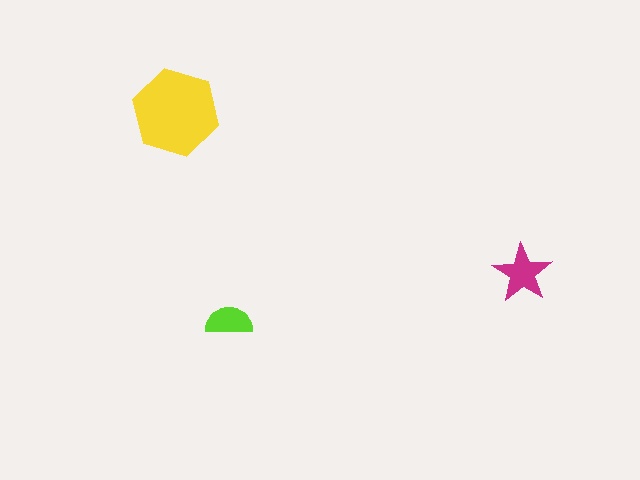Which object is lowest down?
The lime semicircle is bottommost.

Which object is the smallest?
The lime semicircle.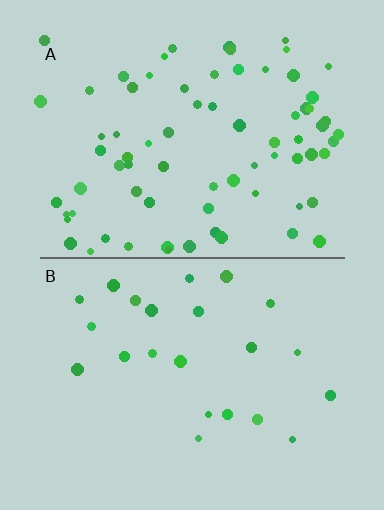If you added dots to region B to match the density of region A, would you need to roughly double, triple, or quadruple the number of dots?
Approximately triple.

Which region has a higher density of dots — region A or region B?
A (the top).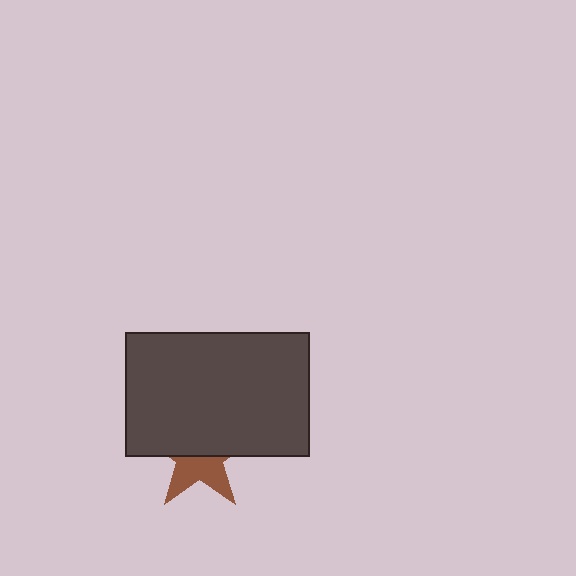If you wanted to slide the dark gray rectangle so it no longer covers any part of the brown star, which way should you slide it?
Slide it up — that is the most direct way to separate the two shapes.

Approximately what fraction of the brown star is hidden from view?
Roughly 58% of the brown star is hidden behind the dark gray rectangle.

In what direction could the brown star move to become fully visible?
The brown star could move down. That would shift it out from behind the dark gray rectangle entirely.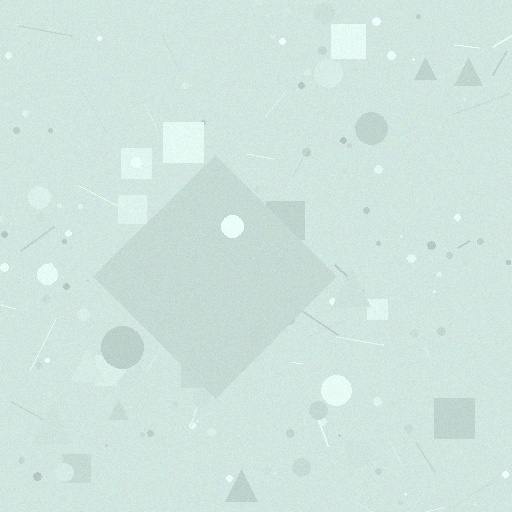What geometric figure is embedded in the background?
A diamond is embedded in the background.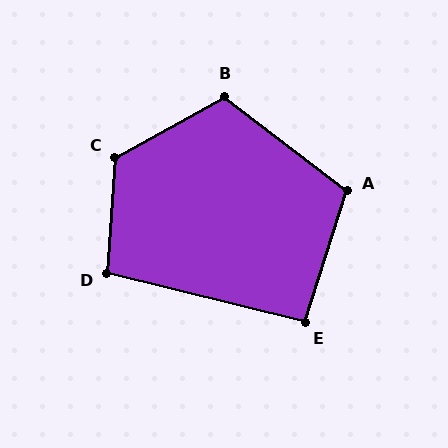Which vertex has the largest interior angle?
C, at approximately 124 degrees.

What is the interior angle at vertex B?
Approximately 113 degrees (obtuse).